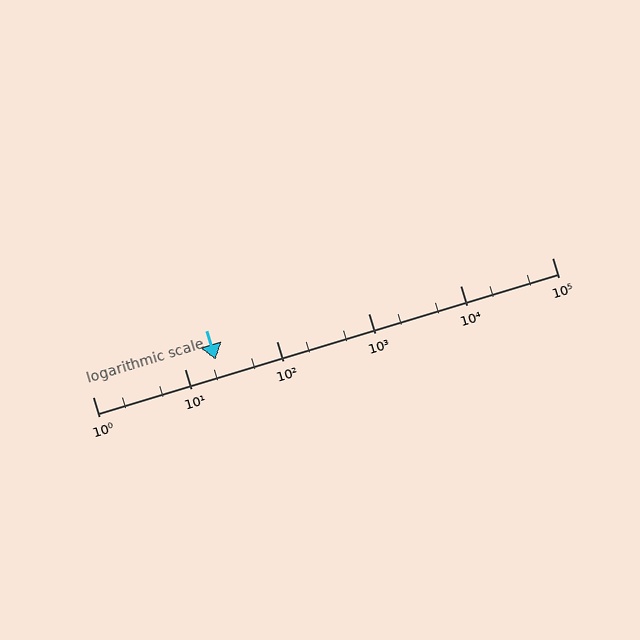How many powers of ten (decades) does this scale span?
The scale spans 5 decades, from 1 to 100000.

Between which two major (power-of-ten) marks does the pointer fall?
The pointer is between 10 and 100.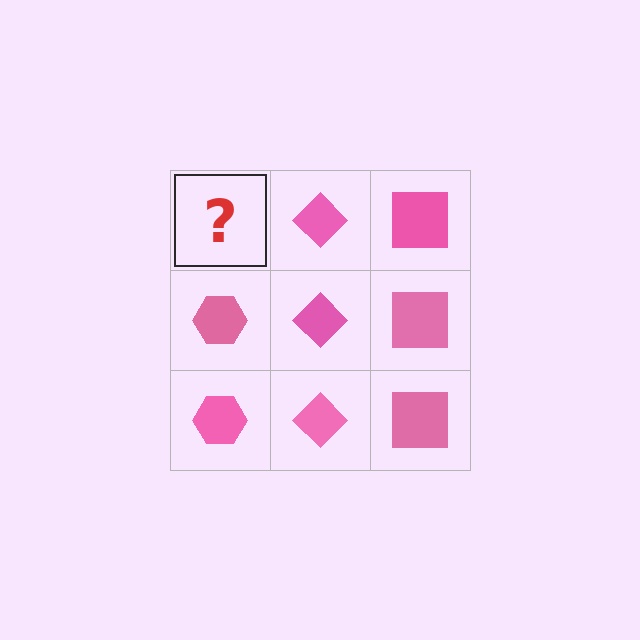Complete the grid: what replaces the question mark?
The question mark should be replaced with a pink hexagon.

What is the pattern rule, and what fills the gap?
The rule is that each column has a consistent shape. The gap should be filled with a pink hexagon.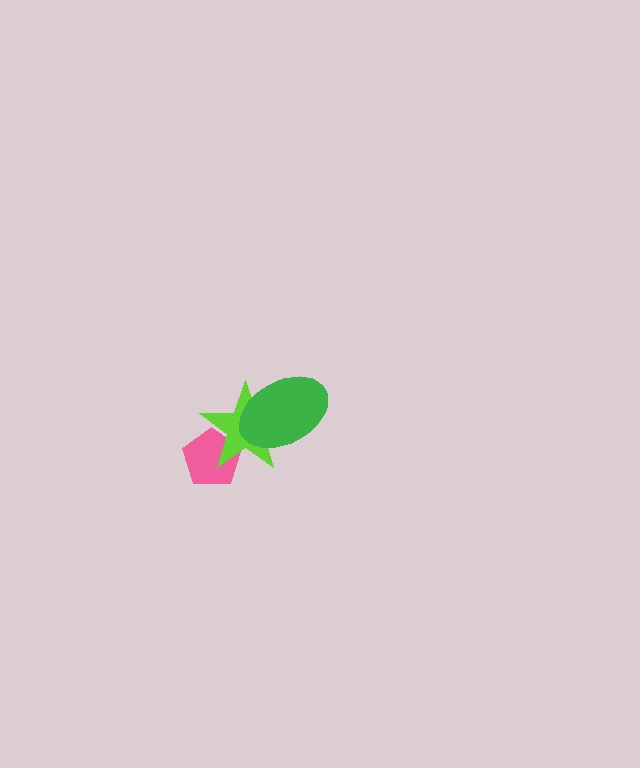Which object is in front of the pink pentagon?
The lime star is in front of the pink pentagon.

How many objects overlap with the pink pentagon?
1 object overlaps with the pink pentagon.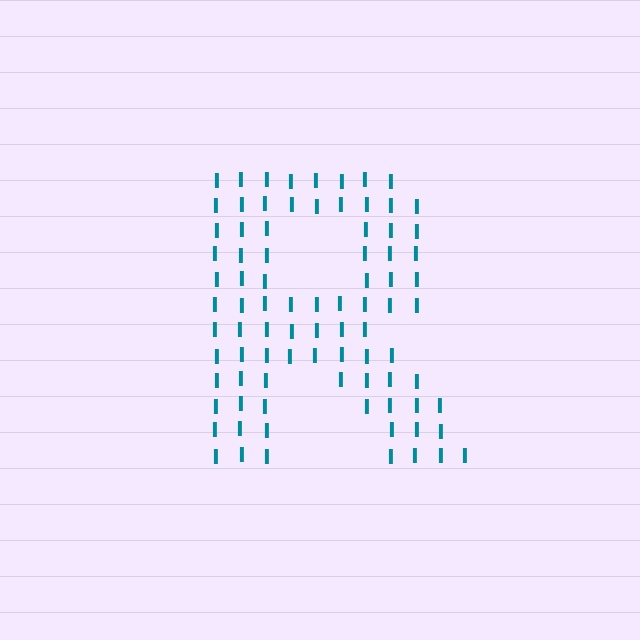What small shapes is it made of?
It is made of small letter I's.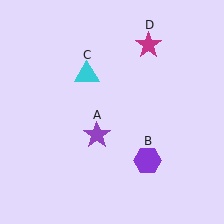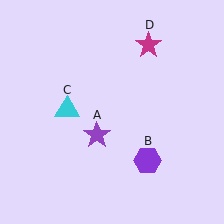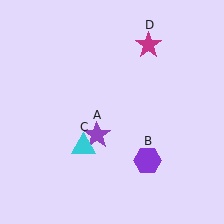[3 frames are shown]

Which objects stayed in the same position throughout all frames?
Purple star (object A) and purple hexagon (object B) and magenta star (object D) remained stationary.